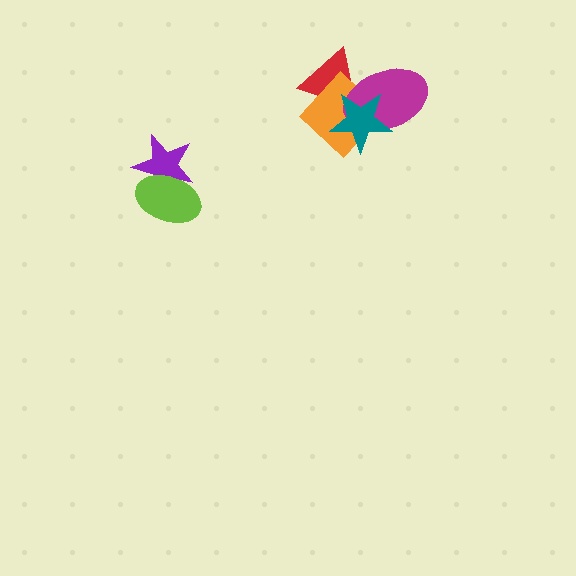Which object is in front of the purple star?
The lime ellipse is in front of the purple star.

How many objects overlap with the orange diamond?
3 objects overlap with the orange diamond.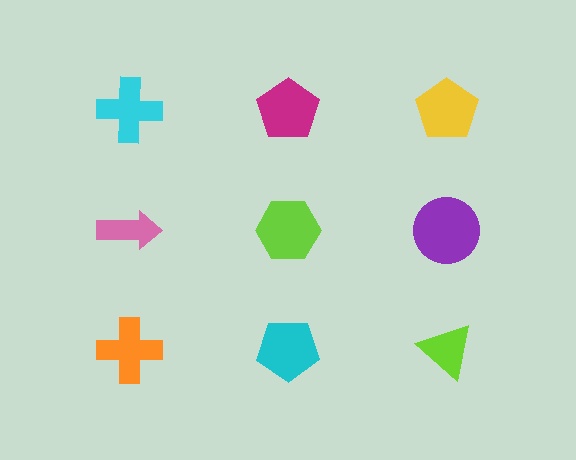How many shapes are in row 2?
3 shapes.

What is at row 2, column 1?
A pink arrow.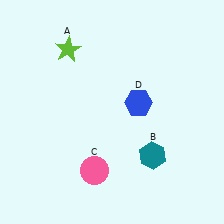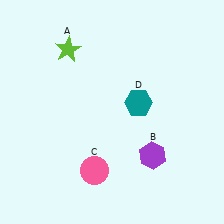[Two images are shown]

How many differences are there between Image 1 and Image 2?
There are 2 differences between the two images.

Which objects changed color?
B changed from teal to purple. D changed from blue to teal.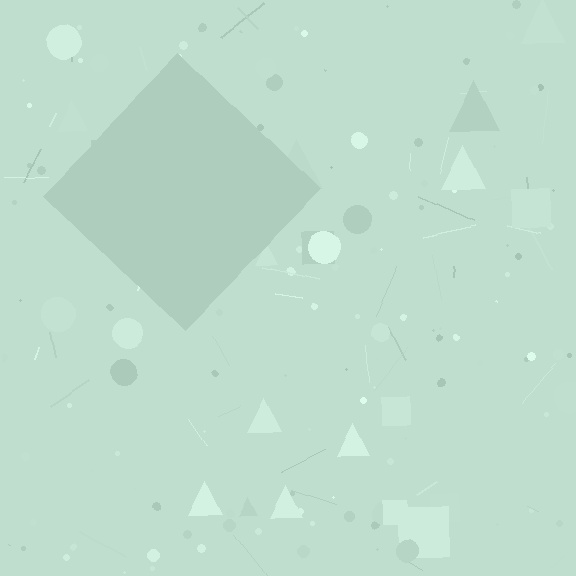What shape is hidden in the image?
A diamond is hidden in the image.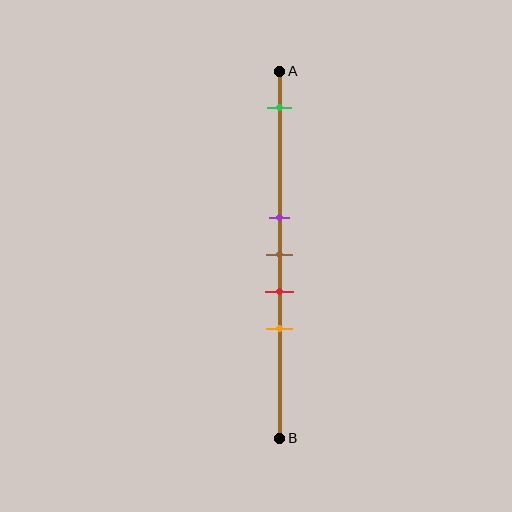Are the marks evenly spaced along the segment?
No, the marks are not evenly spaced.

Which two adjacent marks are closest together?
The purple and brown marks are the closest adjacent pair.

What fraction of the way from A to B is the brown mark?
The brown mark is approximately 50% (0.5) of the way from A to B.